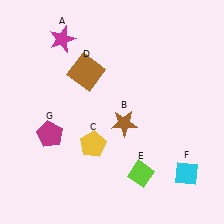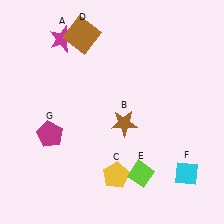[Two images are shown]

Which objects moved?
The objects that moved are: the yellow pentagon (C), the brown square (D).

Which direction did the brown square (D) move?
The brown square (D) moved up.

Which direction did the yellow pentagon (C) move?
The yellow pentagon (C) moved down.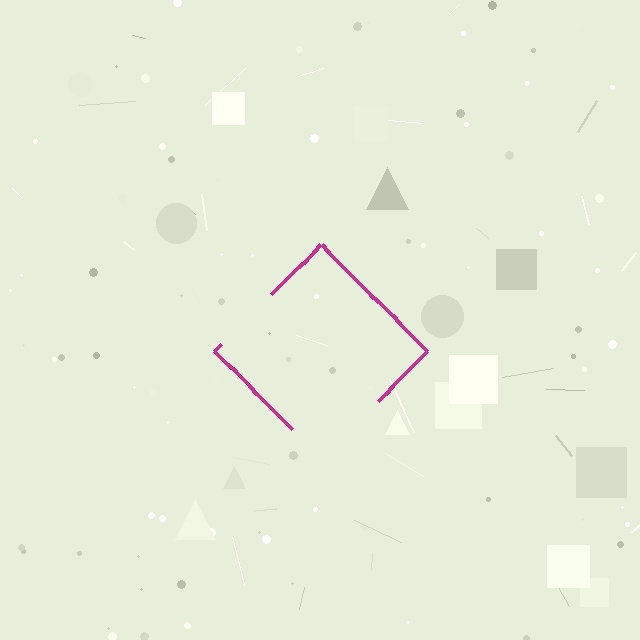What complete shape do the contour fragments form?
The contour fragments form a diamond.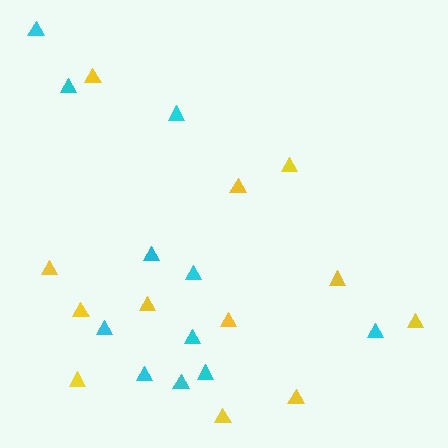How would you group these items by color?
There are 2 groups: one group of yellow triangles (12) and one group of cyan triangles (11).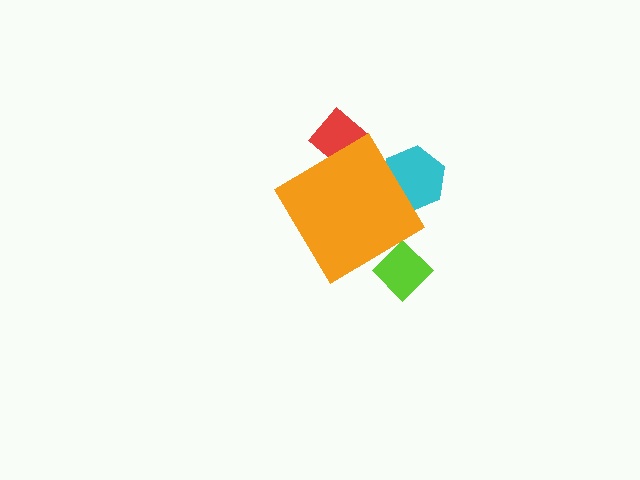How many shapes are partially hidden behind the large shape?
3 shapes are partially hidden.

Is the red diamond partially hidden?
Yes, the red diamond is partially hidden behind the orange diamond.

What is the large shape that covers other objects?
An orange diamond.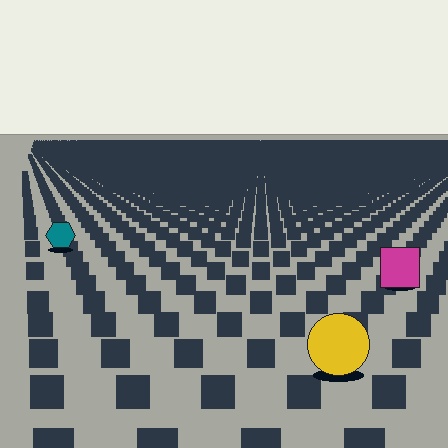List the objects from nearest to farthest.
From nearest to farthest: the yellow circle, the magenta square, the teal hexagon.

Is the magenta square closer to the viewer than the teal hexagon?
Yes. The magenta square is closer — you can tell from the texture gradient: the ground texture is coarser near it.